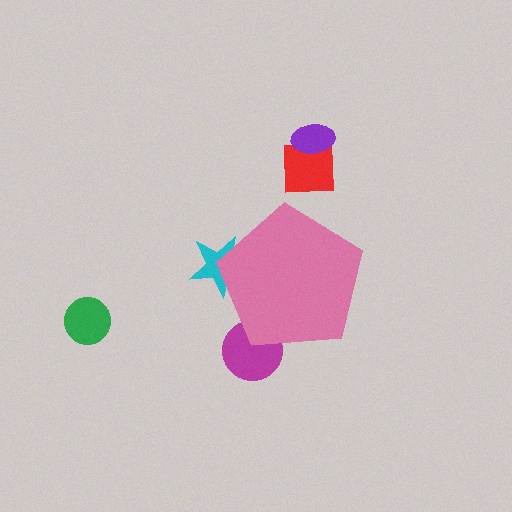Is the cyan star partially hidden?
Yes, the cyan star is partially hidden behind the pink pentagon.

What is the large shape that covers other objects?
A pink pentagon.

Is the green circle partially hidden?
No, the green circle is fully visible.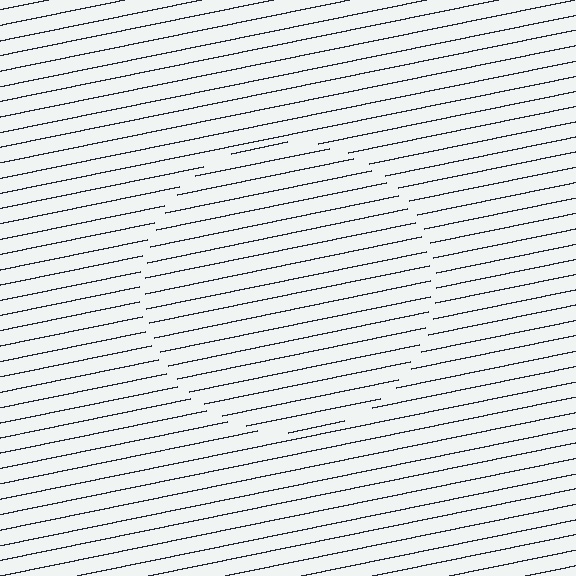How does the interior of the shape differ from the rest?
The interior of the shape contains the same grating, shifted by half a period — the contour is defined by the phase discontinuity where line-ends from the inner and outer gratings abut.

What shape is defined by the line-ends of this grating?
An illusory circle. The interior of the shape contains the same grating, shifted by half a period — the contour is defined by the phase discontinuity where line-ends from the inner and outer gratings abut.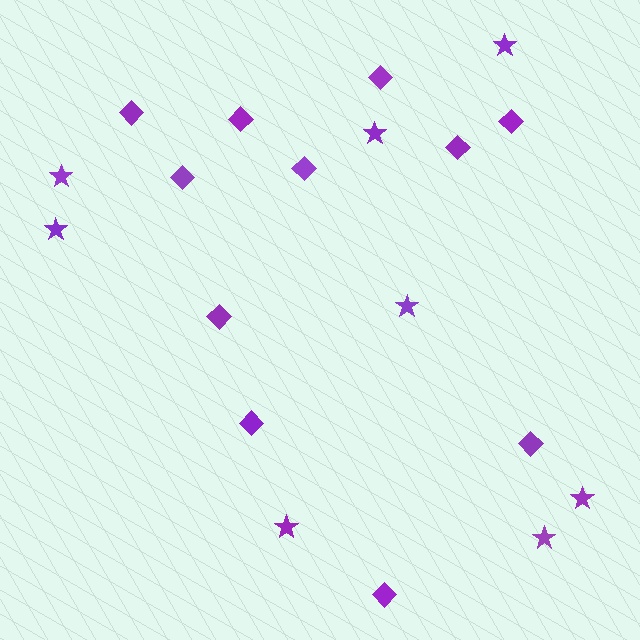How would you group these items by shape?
There are 2 groups: one group of diamonds (11) and one group of stars (8).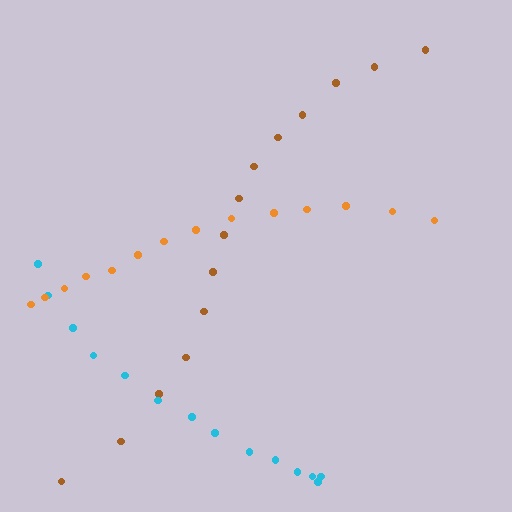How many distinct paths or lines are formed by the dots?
There are 3 distinct paths.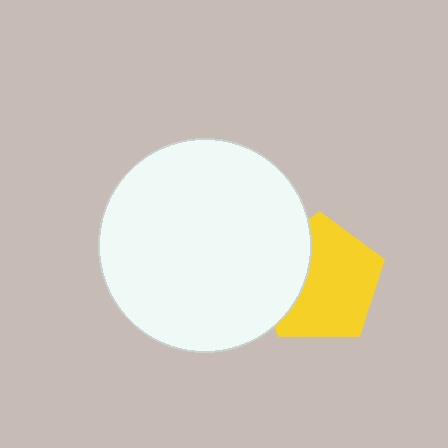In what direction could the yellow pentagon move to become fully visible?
The yellow pentagon could move right. That would shift it out from behind the white circle entirely.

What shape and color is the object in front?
The object in front is a white circle.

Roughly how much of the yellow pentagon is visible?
Most of it is visible (roughly 69%).